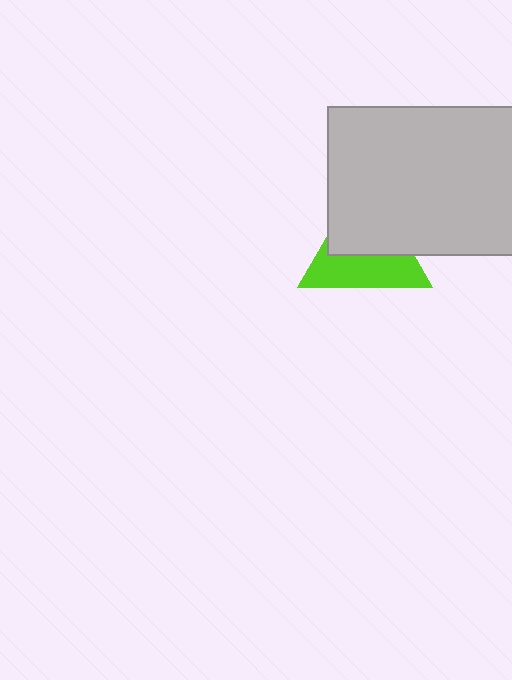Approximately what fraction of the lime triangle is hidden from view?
Roughly 52% of the lime triangle is hidden behind the light gray rectangle.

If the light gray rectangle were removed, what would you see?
You would see the complete lime triangle.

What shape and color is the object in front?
The object in front is a light gray rectangle.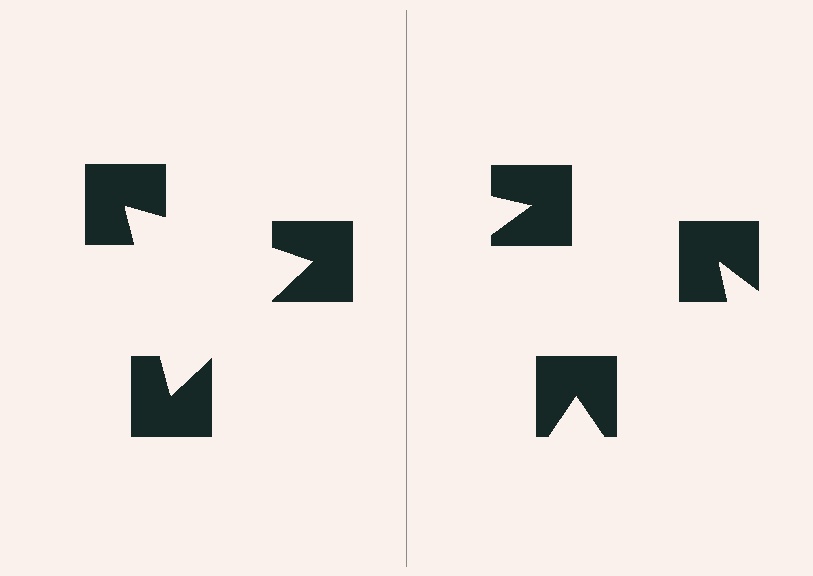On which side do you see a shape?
An illusory triangle appears on the left side. On the right side the wedge cuts are rotated, so no coherent shape forms.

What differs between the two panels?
The notched squares are positioned identically on both sides; only the wedge orientations differ. On the left they align to a triangle; on the right they are misaligned.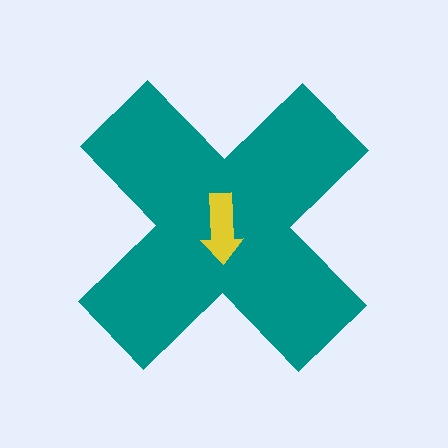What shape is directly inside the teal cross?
The yellow arrow.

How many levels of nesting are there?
2.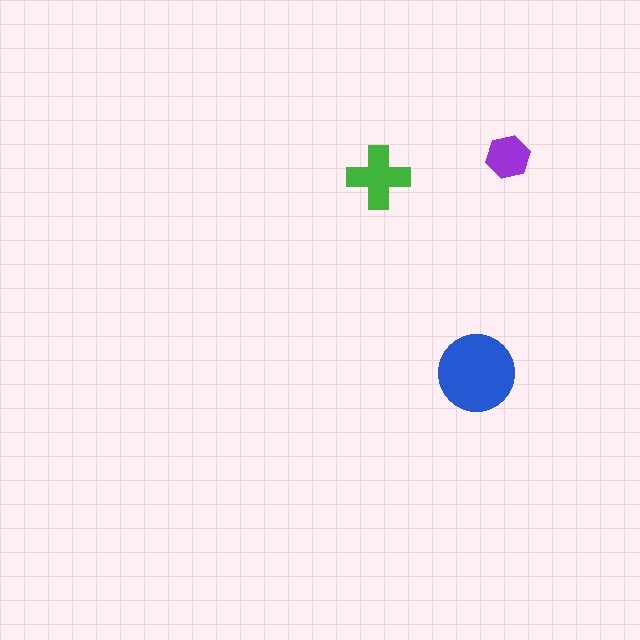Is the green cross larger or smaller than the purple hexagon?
Larger.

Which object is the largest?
The blue circle.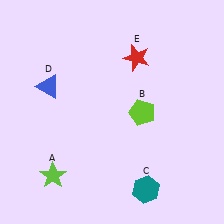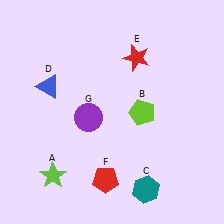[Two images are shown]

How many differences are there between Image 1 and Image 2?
There are 2 differences between the two images.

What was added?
A red pentagon (F), a purple circle (G) were added in Image 2.